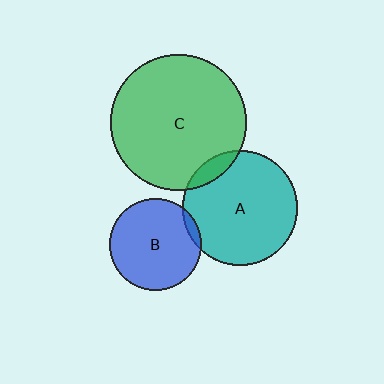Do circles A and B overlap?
Yes.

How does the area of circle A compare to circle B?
Approximately 1.6 times.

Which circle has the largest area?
Circle C (green).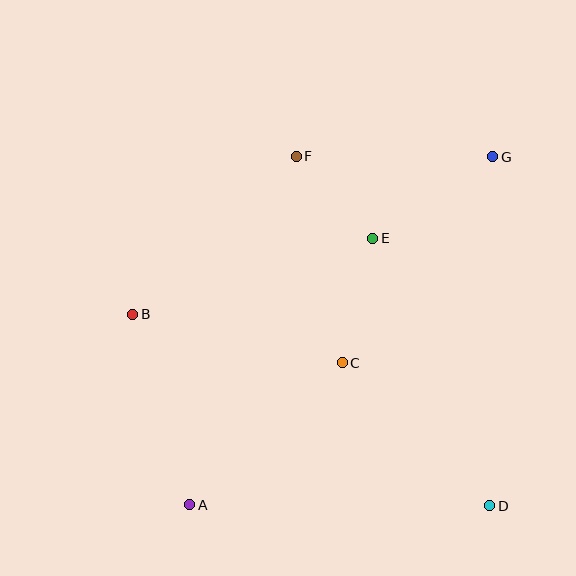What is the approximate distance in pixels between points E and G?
The distance between E and G is approximately 145 pixels.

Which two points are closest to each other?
Points E and F are closest to each other.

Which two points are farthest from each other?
Points A and G are farthest from each other.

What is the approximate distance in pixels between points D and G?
The distance between D and G is approximately 349 pixels.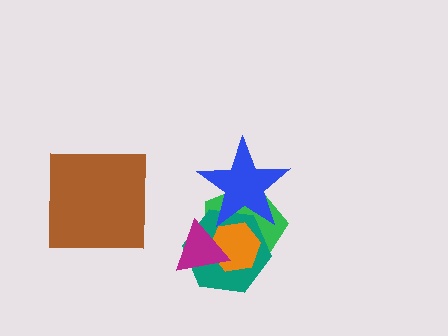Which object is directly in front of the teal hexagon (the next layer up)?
The blue star is directly in front of the teal hexagon.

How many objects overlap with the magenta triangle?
3 objects overlap with the magenta triangle.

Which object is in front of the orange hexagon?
The magenta triangle is in front of the orange hexagon.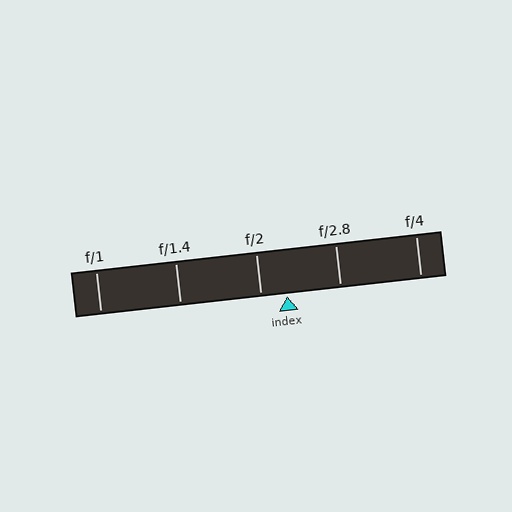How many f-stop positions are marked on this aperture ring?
There are 5 f-stop positions marked.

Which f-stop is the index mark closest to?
The index mark is closest to f/2.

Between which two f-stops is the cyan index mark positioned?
The index mark is between f/2 and f/2.8.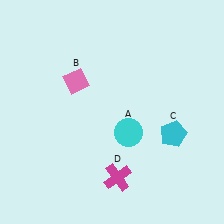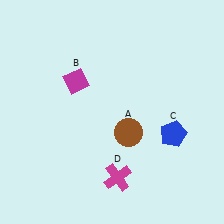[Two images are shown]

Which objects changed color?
A changed from cyan to brown. B changed from pink to magenta. C changed from cyan to blue.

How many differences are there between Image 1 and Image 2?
There are 3 differences between the two images.